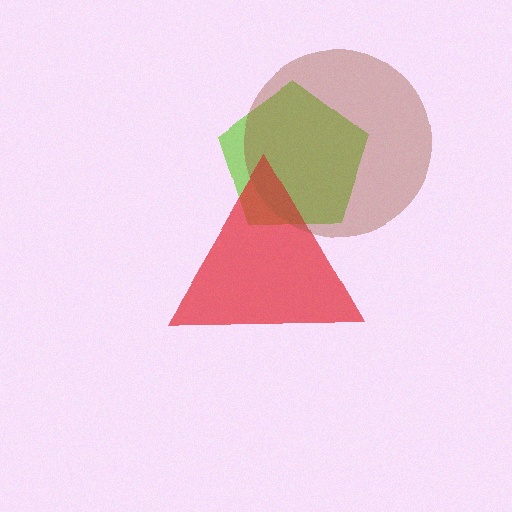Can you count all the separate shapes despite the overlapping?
Yes, there are 3 separate shapes.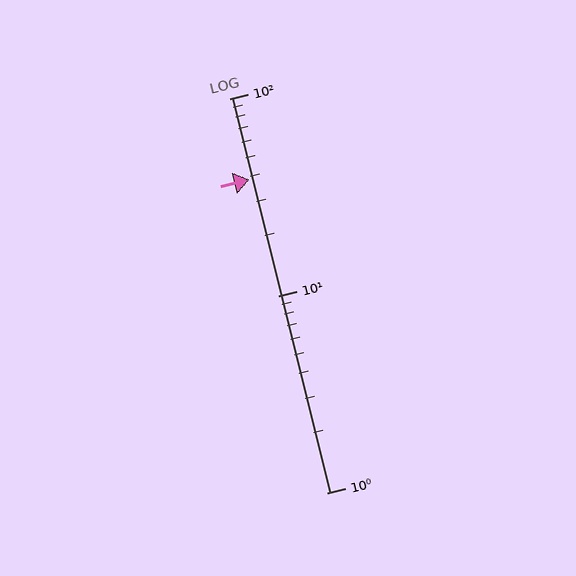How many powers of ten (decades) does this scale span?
The scale spans 2 decades, from 1 to 100.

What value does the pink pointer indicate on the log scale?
The pointer indicates approximately 39.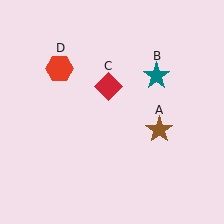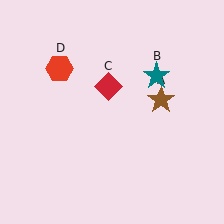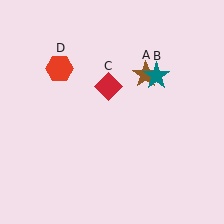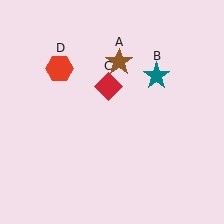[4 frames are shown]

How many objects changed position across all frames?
1 object changed position: brown star (object A).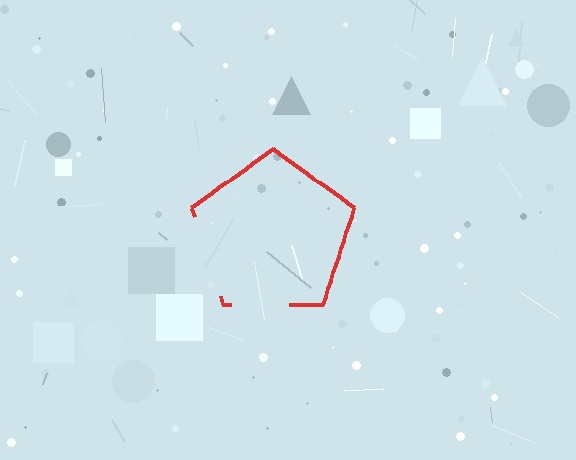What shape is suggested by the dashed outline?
The dashed outline suggests a pentagon.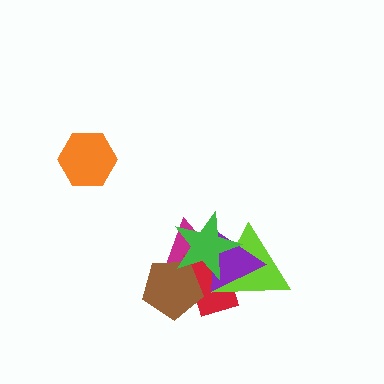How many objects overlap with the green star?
5 objects overlap with the green star.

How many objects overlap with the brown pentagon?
3 objects overlap with the brown pentagon.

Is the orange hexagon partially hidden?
No, no other shape covers it.